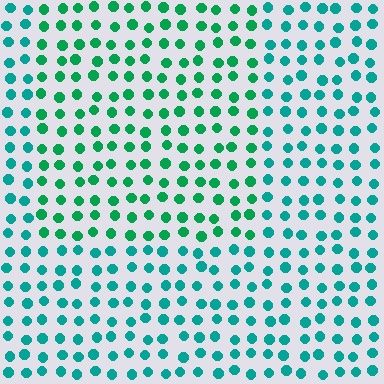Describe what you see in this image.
The image is filled with small teal elements in a uniform arrangement. A rectangle-shaped region is visible where the elements are tinted to a slightly different hue, forming a subtle color boundary.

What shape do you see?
I see a rectangle.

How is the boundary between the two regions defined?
The boundary is defined purely by a slight shift in hue (about 27 degrees). Spacing, size, and orientation are identical on both sides.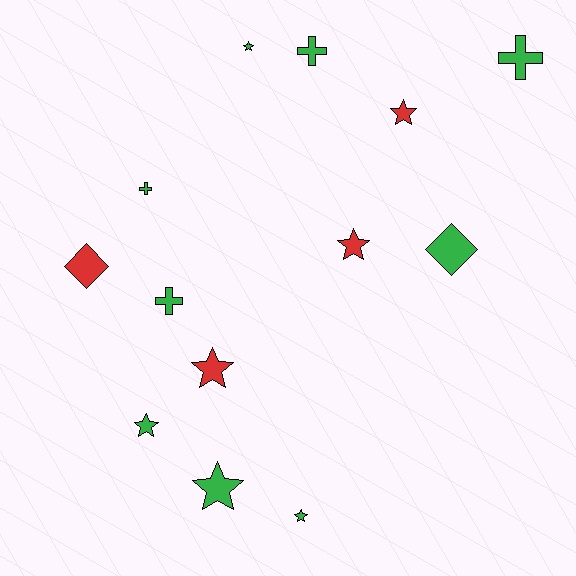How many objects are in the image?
There are 13 objects.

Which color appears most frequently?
Green, with 9 objects.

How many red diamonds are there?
There is 1 red diamond.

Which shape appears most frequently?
Star, with 7 objects.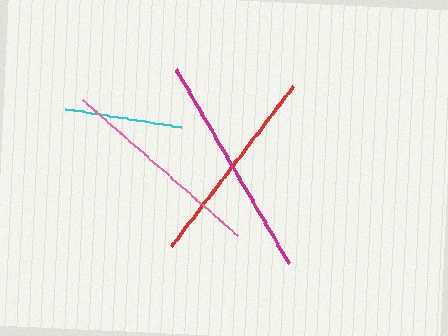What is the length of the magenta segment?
The magenta segment is approximately 225 pixels long.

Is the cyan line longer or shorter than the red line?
The red line is longer than the cyan line.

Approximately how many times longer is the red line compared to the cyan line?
The red line is approximately 1.7 times the length of the cyan line.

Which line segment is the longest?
The magenta line is the longest at approximately 225 pixels.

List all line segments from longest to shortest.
From longest to shortest: magenta, pink, red, cyan.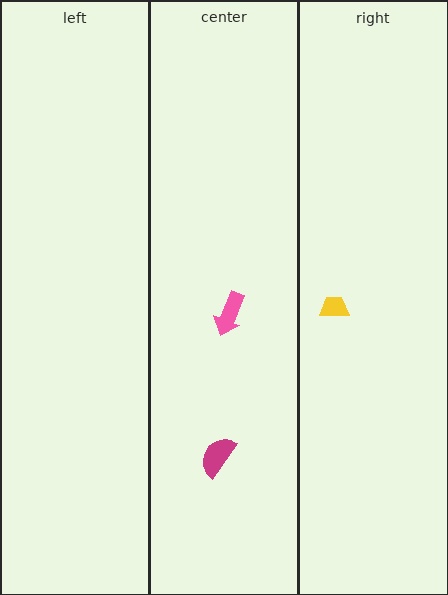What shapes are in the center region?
The magenta semicircle, the pink arrow.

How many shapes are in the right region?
1.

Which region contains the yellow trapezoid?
The right region.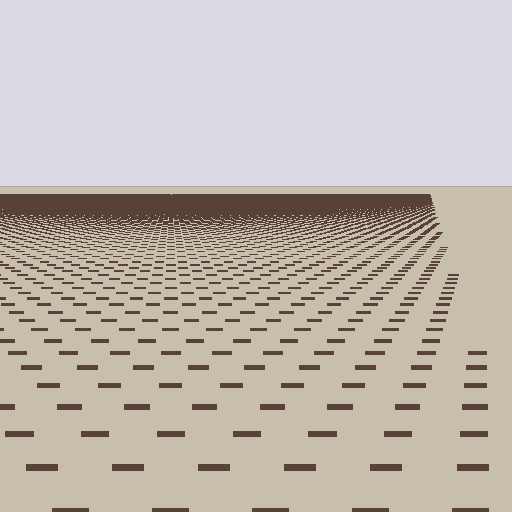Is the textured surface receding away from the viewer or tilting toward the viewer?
The surface is receding away from the viewer. Texture elements get smaller and denser toward the top.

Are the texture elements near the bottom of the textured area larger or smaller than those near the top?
Larger. Near the bottom, elements are closer to the viewer and appear at a bigger on-screen size.